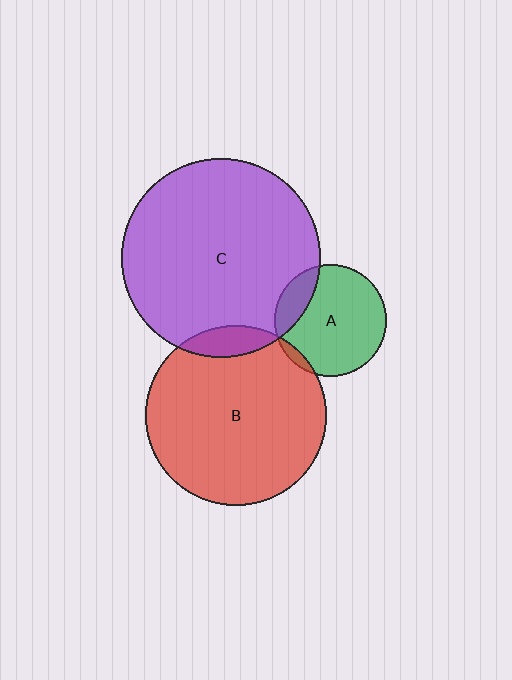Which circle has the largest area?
Circle C (purple).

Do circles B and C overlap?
Yes.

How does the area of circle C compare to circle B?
Approximately 1.2 times.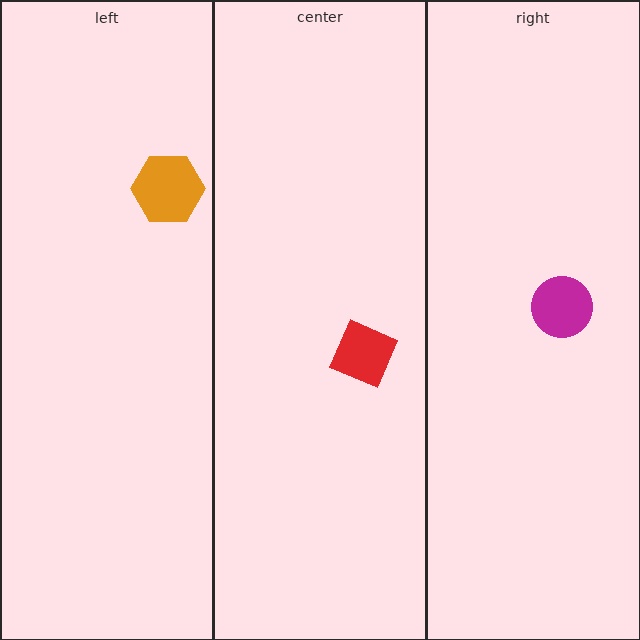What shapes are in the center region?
The red square.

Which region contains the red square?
The center region.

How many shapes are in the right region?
1.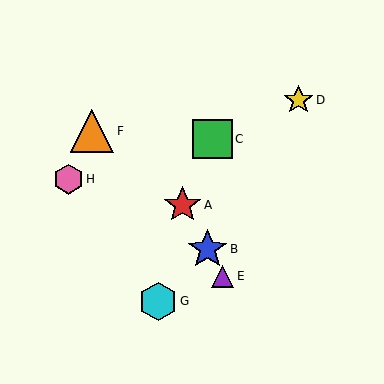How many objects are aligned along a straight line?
3 objects (A, B, E) are aligned along a straight line.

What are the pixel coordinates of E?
Object E is at (223, 276).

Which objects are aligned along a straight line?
Objects A, B, E are aligned along a straight line.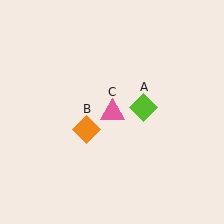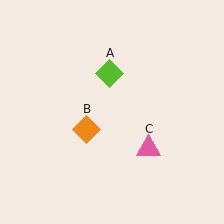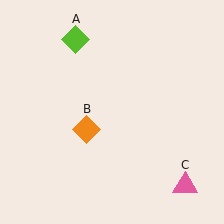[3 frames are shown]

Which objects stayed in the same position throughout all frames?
Orange diamond (object B) remained stationary.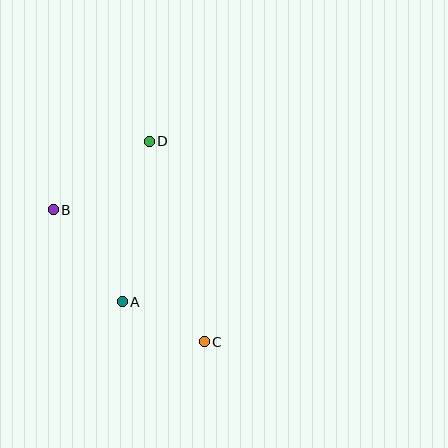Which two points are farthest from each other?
Points C and D are farthest from each other.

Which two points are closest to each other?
Points A and C are closest to each other.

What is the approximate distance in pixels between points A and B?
The distance between A and B is approximately 115 pixels.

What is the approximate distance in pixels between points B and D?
The distance between B and D is approximately 118 pixels.